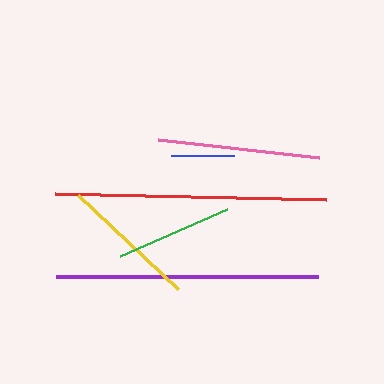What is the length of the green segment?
The green segment is approximately 116 pixels long.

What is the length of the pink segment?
The pink segment is approximately 163 pixels long.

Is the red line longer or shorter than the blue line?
The red line is longer than the blue line.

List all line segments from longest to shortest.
From longest to shortest: red, purple, pink, yellow, green, blue.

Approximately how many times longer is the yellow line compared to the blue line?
The yellow line is approximately 2.2 times the length of the blue line.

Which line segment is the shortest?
The blue line is the shortest at approximately 63 pixels.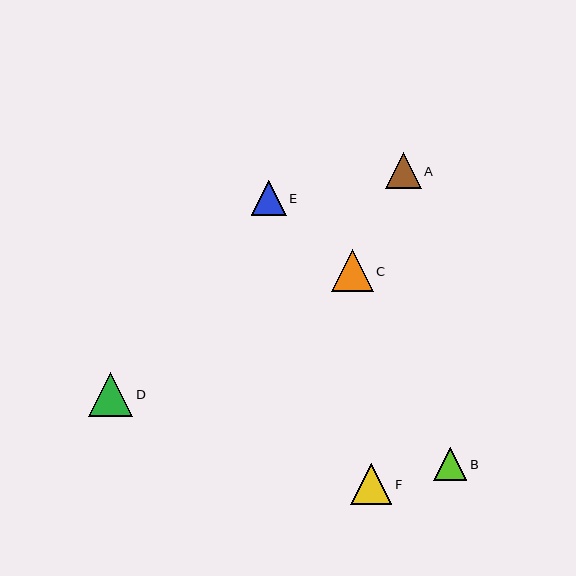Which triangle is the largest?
Triangle D is the largest with a size of approximately 44 pixels.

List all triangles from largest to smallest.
From largest to smallest: D, C, F, A, E, B.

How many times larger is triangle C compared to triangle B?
Triangle C is approximately 1.3 times the size of triangle B.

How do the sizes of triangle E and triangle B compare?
Triangle E and triangle B are approximately the same size.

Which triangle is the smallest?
Triangle B is the smallest with a size of approximately 33 pixels.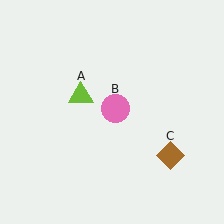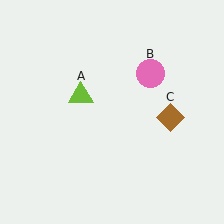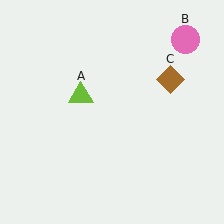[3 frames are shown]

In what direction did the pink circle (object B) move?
The pink circle (object B) moved up and to the right.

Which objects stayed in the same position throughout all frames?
Lime triangle (object A) remained stationary.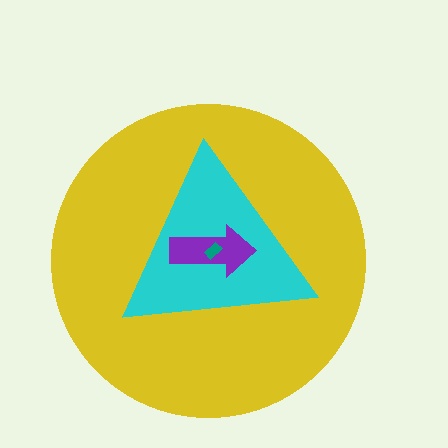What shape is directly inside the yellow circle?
The cyan triangle.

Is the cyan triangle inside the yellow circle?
Yes.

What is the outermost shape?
The yellow circle.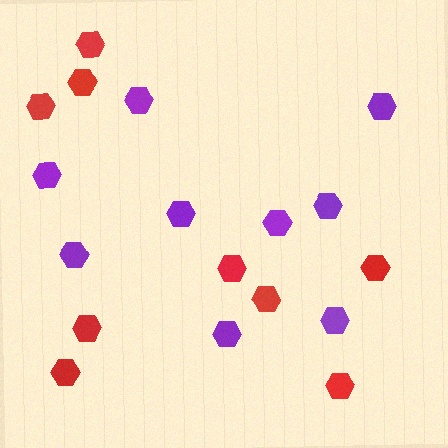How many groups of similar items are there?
There are 2 groups: one group of red hexagons (9) and one group of purple hexagons (9).